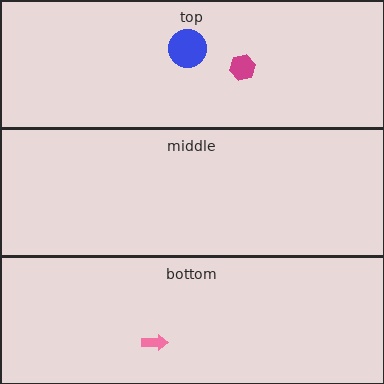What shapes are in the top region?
The magenta hexagon, the blue circle.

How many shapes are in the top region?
2.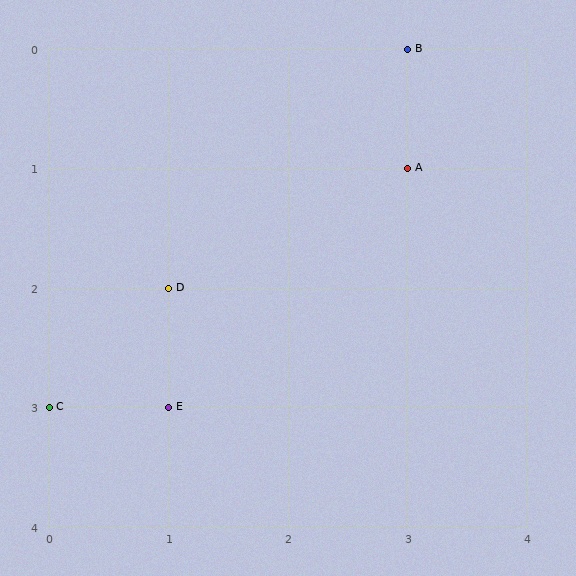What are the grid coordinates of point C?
Point C is at grid coordinates (0, 3).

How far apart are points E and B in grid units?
Points E and B are 2 columns and 3 rows apart (about 3.6 grid units diagonally).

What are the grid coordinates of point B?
Point B is at grid coordinates (3, 0).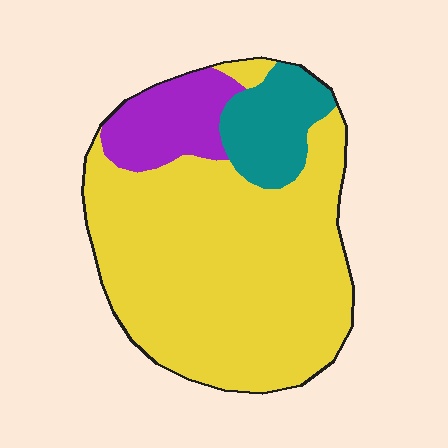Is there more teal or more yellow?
Yellow.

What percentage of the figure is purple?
Purple covers about 15% of the figure.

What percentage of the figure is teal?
Teal takes up about one eighth (1/8) of the figure.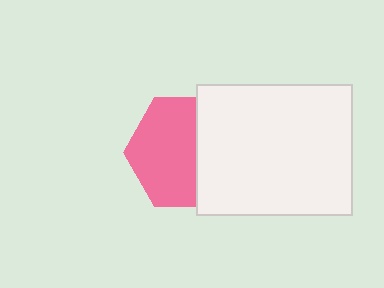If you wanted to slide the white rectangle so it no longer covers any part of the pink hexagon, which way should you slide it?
Slide it right — that is the most direct way to separate the two shapes.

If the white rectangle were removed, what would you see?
You would see the complete pink hexagon.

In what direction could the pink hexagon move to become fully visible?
The pink hexagon could move left. That would shift it out from behind the white rectangle entirely.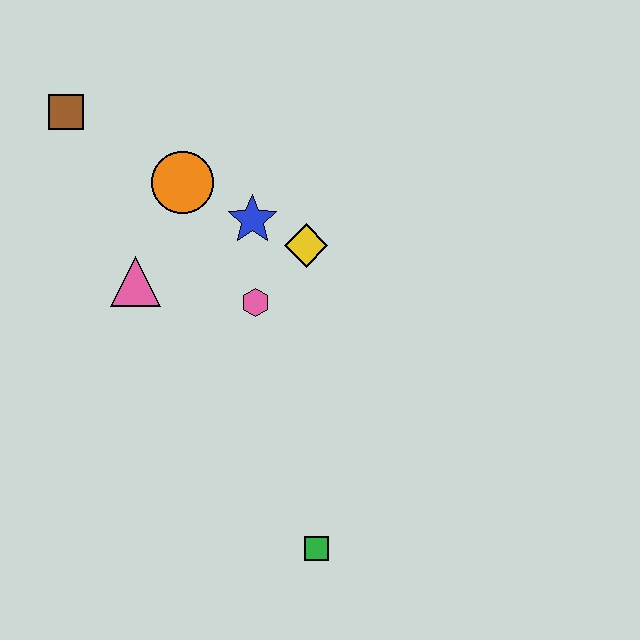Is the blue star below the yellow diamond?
No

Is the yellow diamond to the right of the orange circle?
Yes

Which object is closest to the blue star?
The yellow diamond is closest to the blue star.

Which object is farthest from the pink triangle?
The green square is farthest from the pink triangle.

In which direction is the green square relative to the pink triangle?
The green square is below the pink triangle.